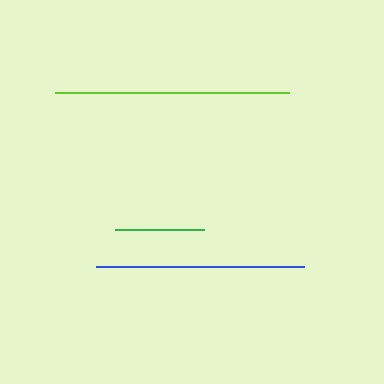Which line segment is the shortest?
The green line is the shortest at approximately 89 pixels.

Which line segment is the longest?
The lime line is the longest at approximately 234 pixels.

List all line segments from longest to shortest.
From longest to shortest: lime, blue, green.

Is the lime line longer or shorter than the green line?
The lime line is longer than the green line.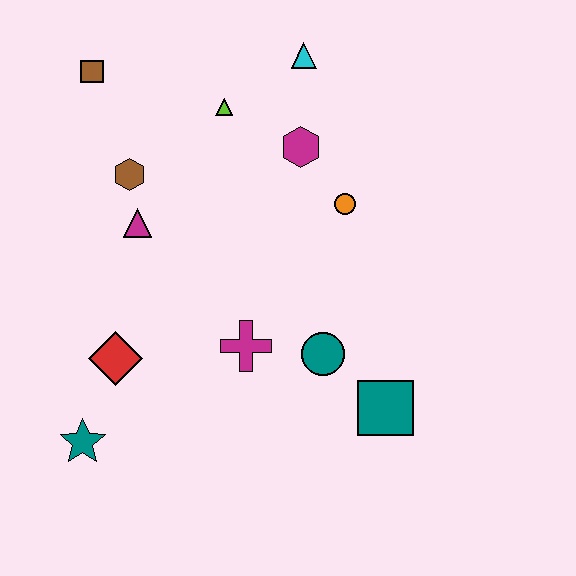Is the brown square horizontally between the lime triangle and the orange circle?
No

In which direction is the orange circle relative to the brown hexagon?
The orange circle is to the right of the brown hexagon.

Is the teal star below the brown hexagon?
Yes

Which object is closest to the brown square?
The brown hexagon is closest to the brown square.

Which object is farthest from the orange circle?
The teal star is farthest from the orange circle.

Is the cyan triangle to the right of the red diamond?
Yes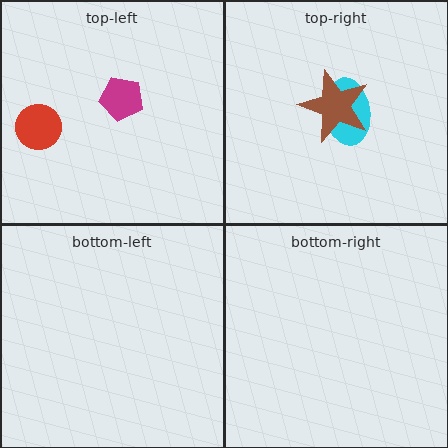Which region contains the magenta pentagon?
The top-left region.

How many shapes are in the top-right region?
2.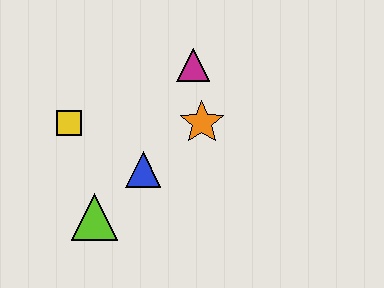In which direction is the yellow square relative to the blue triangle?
The yellow square is to the left of the blue triangle.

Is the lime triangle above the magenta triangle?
No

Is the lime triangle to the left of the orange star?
Yes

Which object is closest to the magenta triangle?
The orange star is closest to the magenta triangle.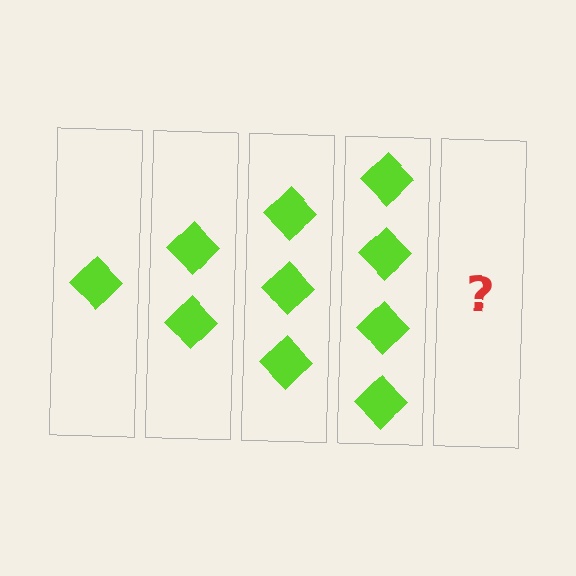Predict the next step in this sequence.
The next step is 5 diamonds.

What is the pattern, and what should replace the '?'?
The pattern is that each step adds one more diamond. The '?' should be 5 diamonds.